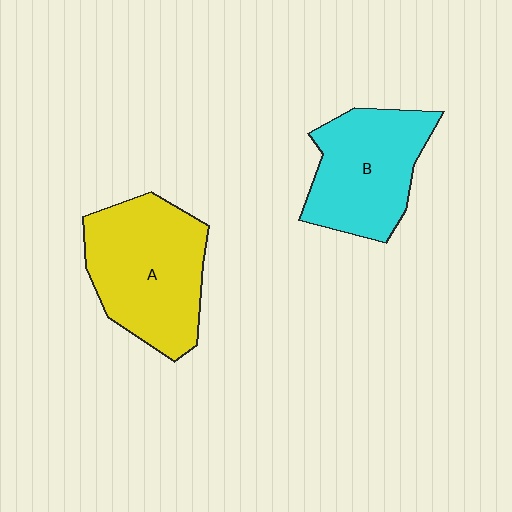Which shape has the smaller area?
Shape B (cyan).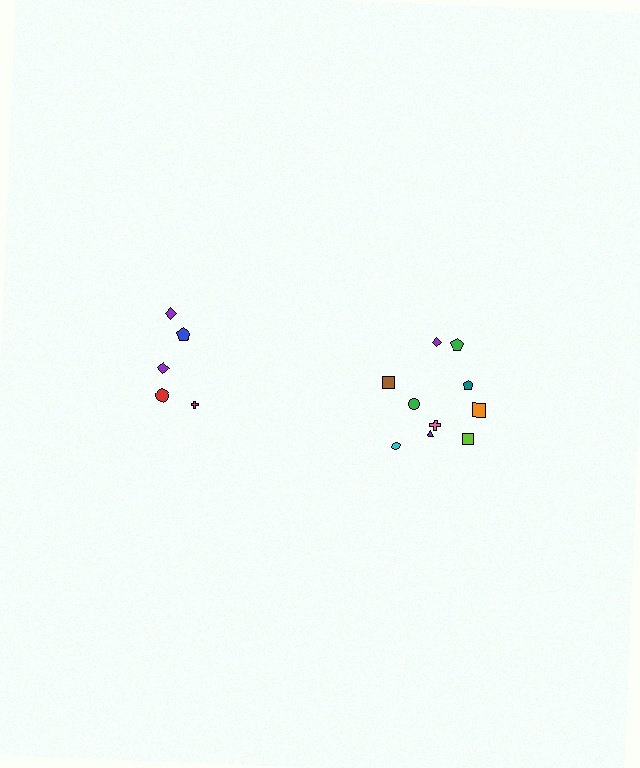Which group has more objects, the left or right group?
The right group.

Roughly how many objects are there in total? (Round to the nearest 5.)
Roughly 15 objects in total.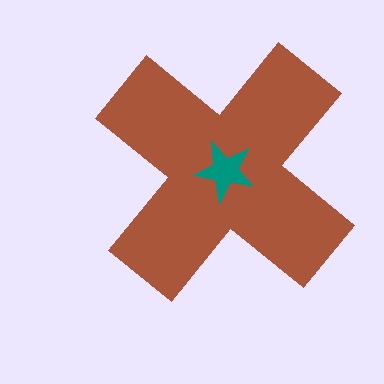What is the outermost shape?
The brown cross.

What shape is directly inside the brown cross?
The teal star.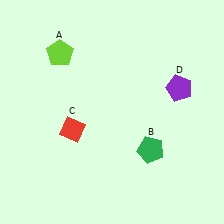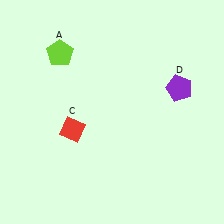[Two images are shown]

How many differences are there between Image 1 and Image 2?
There is 1 difference between the two images.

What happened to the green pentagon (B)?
The green pentagon (B) was removed in Image 2. It was in the bottom-right area of Image 1.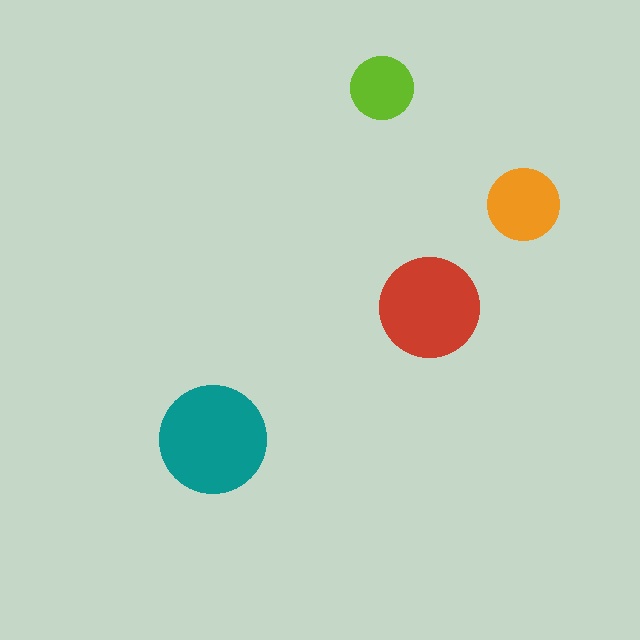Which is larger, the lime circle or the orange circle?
The orange one.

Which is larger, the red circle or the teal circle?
The teal one.